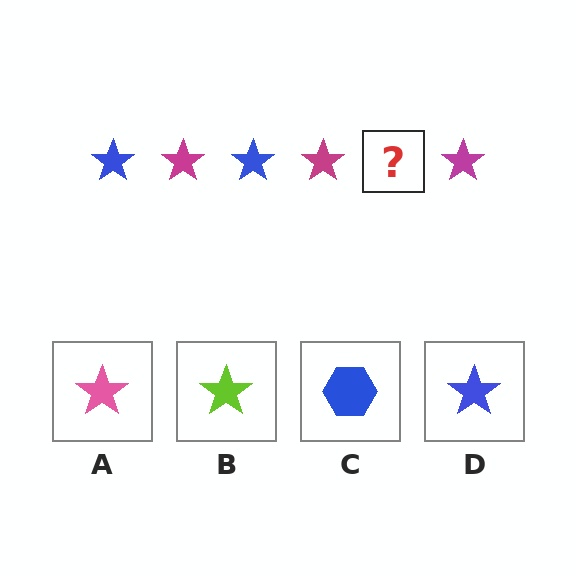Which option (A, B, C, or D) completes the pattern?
D.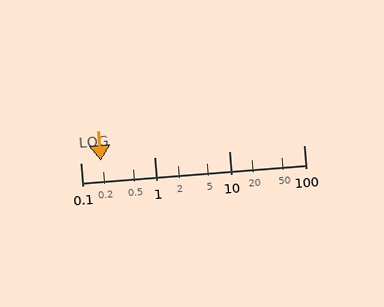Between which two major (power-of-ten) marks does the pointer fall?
The pointer is between 0.1 and 1.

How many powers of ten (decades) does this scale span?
The scale spans 3 decades, from 0.1 to 100.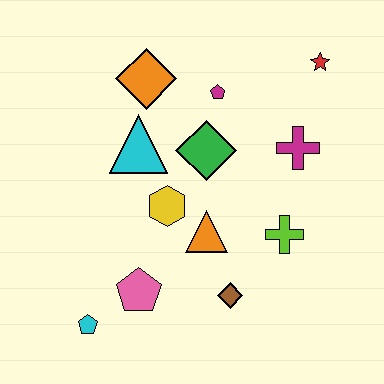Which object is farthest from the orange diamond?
The cyan pentagon is farthest from the orange diamond.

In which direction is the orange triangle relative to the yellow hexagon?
The orange triangle is to the right of the yellow hexagon.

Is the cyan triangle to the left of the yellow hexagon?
Yes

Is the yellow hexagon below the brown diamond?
No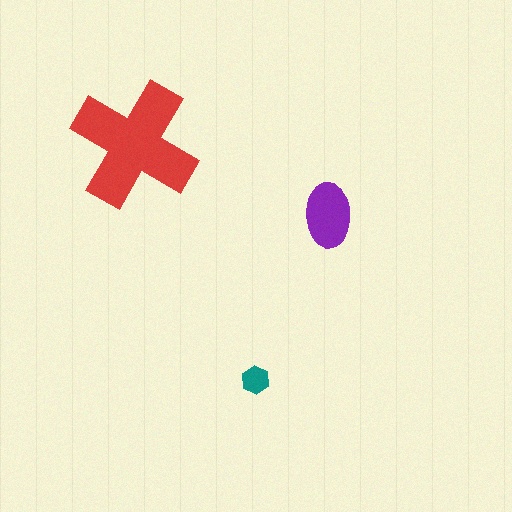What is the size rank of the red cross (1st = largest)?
1st.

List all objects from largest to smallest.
The red cross, the purple ellipse, the teal hexagon.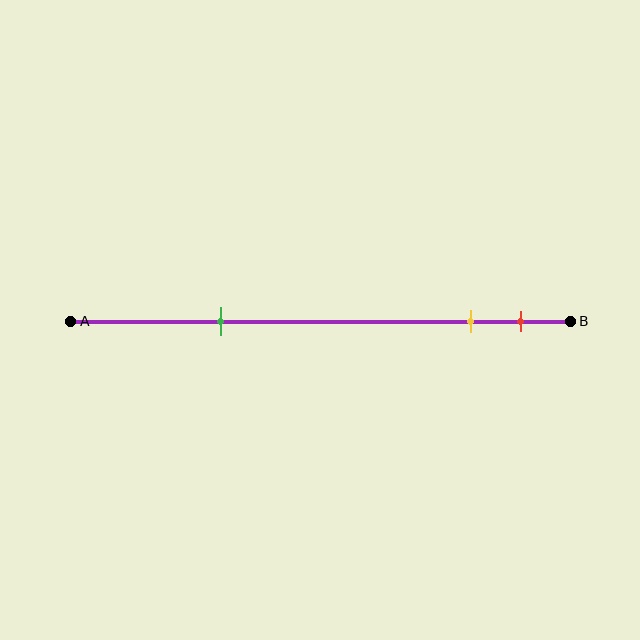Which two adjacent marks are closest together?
The yellow and red marks are the closest adjacent pair.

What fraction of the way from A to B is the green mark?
The green mark is approximately 30% (0.3) of the way from A to B.